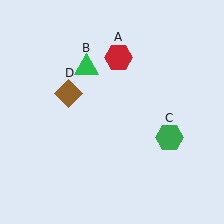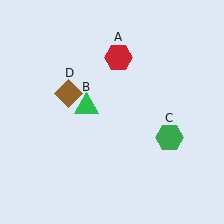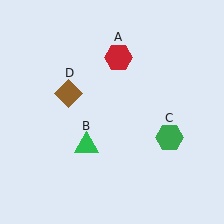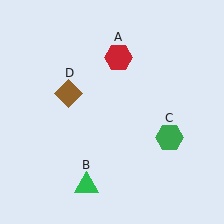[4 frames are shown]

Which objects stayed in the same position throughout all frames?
Red hexagon (object A) and green hexagon (object C) and brown diamond (object D) remained stationary.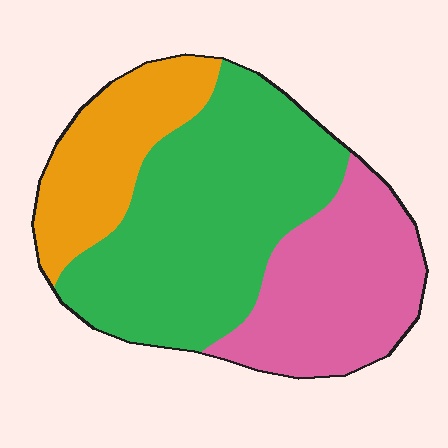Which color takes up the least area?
Orange, at roughly 20%.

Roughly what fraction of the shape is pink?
Pink covers 30% of the shape.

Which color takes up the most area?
Green, at roughly 50%.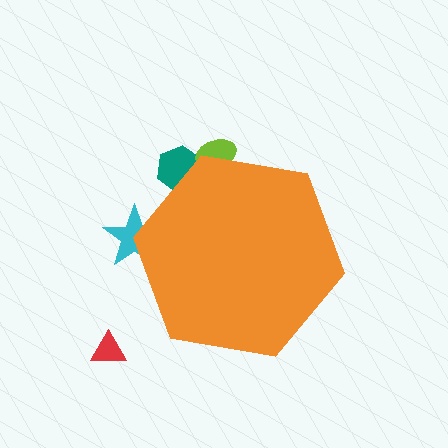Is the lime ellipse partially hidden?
Yes, the lime ellipse is partially hidden behind the orange hexagon.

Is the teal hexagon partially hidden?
Yes, the teal hexagon is partially hidden behind the orange hexagon.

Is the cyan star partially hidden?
Yes, the cyan star is partially hidden behind the orange hexagon.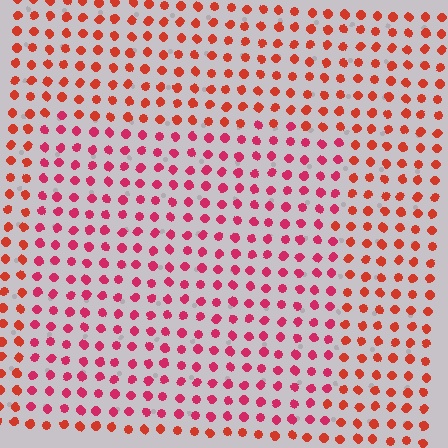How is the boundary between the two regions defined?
The boundary is defined purely by a slight shift in hue (about 28 degrees). Spacing, size, and orientation are identical on both sides.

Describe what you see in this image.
The image is filled with small red elements in a uniform arrangement. A rectangle-shaped region is visible where the elements are tinted to a slightly different hue, forming a subtle color boundary.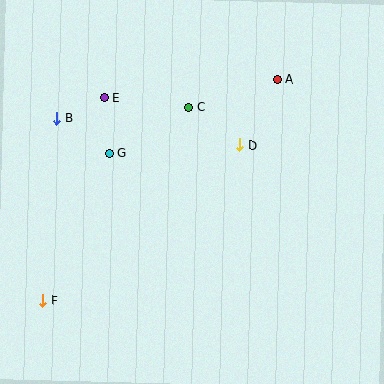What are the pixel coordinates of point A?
Point A is at (277, 80).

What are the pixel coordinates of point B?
Point B is at (57, 118).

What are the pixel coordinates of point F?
Point F is at (43, 300).